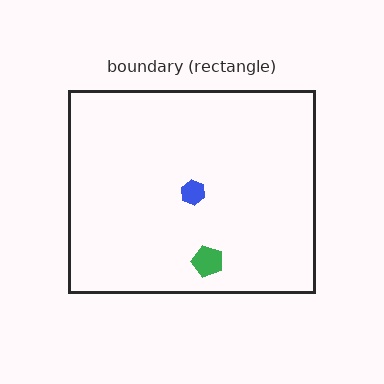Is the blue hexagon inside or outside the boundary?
Inside.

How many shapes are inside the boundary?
2 inside, 0 outside.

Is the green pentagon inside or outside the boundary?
Inside.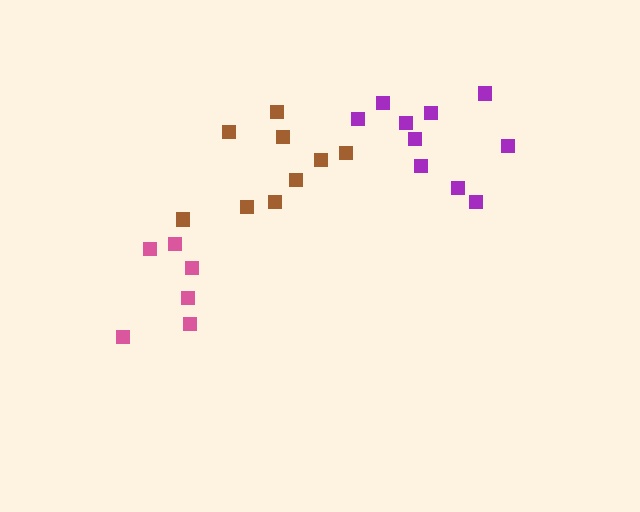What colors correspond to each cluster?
The clusters are colored: pink, brown, purple.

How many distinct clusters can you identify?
There are 3 distinct clusters.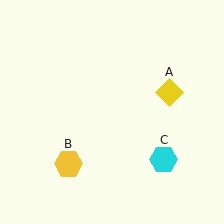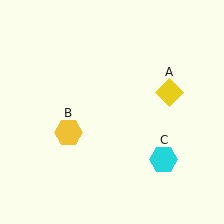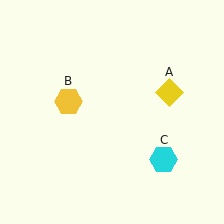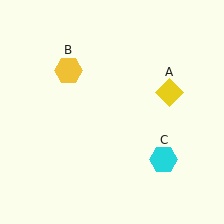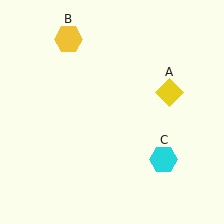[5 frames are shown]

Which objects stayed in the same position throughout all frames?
Yellow diamond (object A) and cyan hexagon (object C) remained stationary.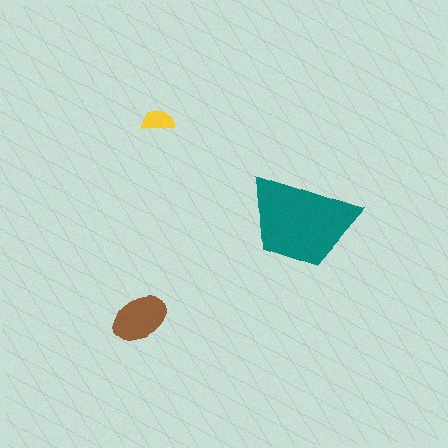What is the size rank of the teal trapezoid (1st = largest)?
1st.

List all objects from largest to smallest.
The teal trapezoid, the brown ellipse, the yellow semicircle.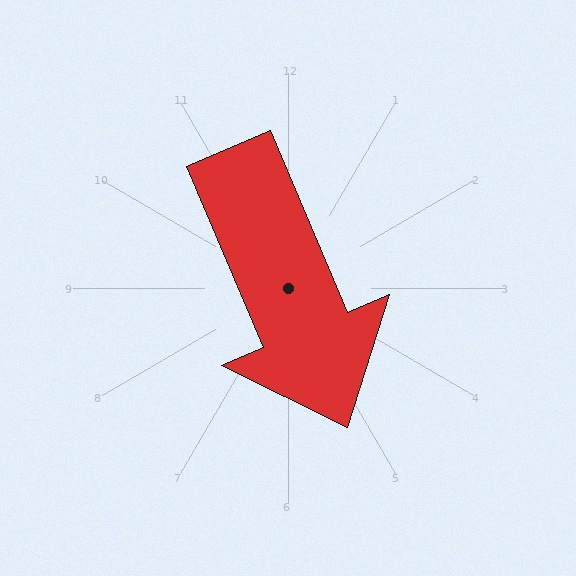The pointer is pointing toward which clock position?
Roughly 5 o'clock.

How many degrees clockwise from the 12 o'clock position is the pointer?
Approximately 157 degrees.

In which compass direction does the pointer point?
Southeast.